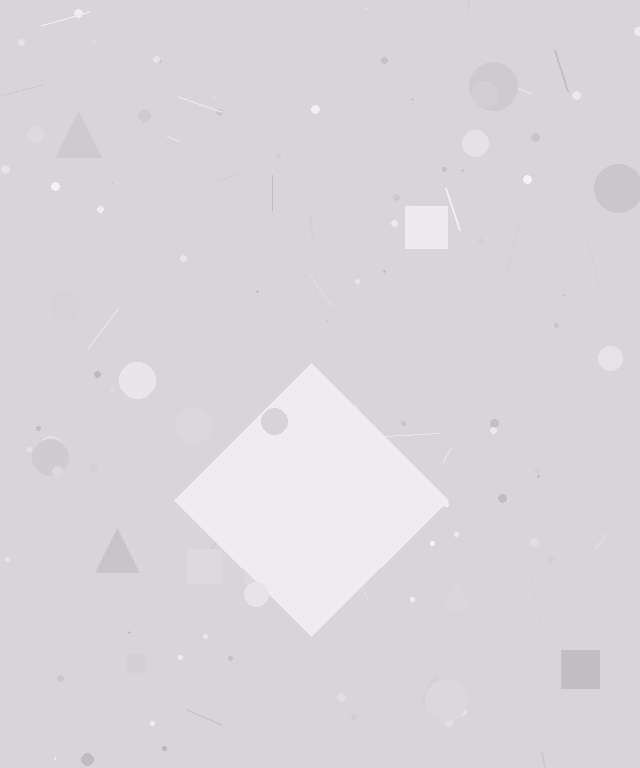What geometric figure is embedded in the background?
A diamond is embedded in the background.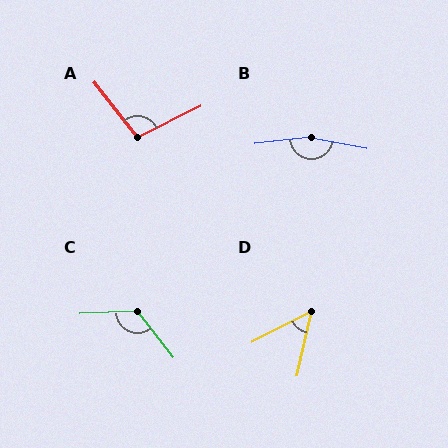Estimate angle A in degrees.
Approximately 101 degrees.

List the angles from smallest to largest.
D (51°), A (101°), C (125°), B (162°).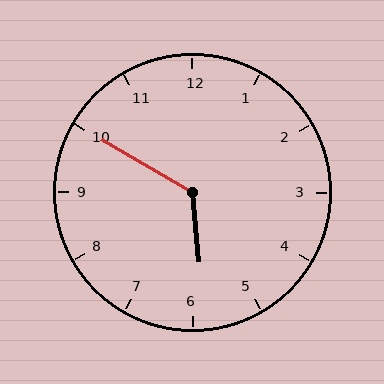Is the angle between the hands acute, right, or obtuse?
It is obtuse.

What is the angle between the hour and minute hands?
Approximately 125 degrees.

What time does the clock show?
5:50.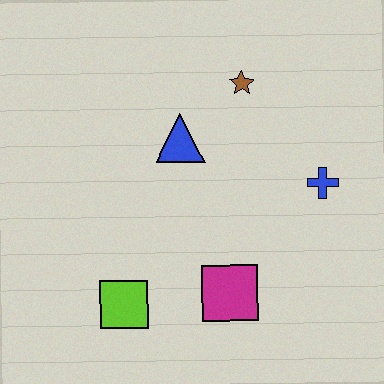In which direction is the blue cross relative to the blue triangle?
The blue cross is to the right of the blue triangle.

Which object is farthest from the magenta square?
The brown star is farthest from the magenta square.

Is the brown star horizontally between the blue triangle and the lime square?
No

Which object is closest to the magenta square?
The lime square is closest to the magenta square.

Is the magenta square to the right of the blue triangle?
Yes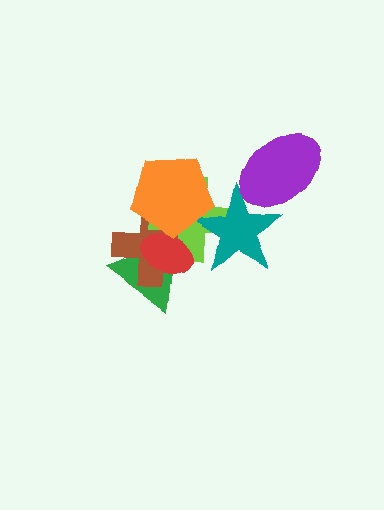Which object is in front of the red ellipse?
The orange pentagon is in front of the red ellipse.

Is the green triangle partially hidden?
Yes, it is partially covered by another shape.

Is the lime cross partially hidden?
Yes, it is partially covered by another shape.